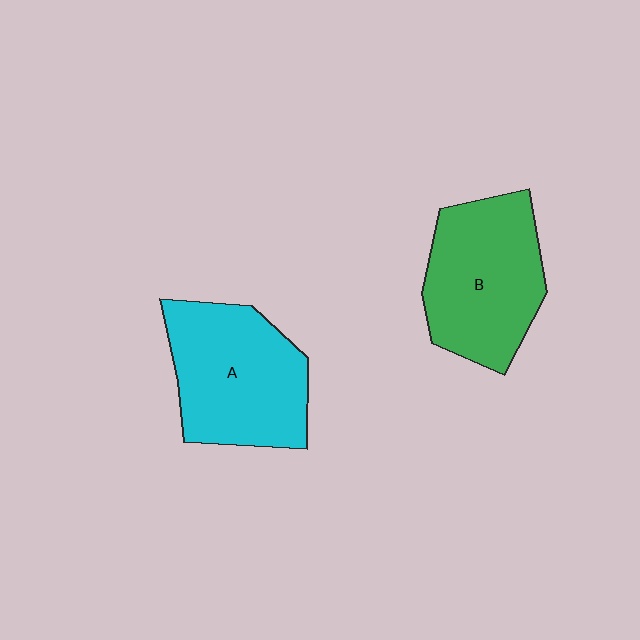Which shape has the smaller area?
Shape B (green).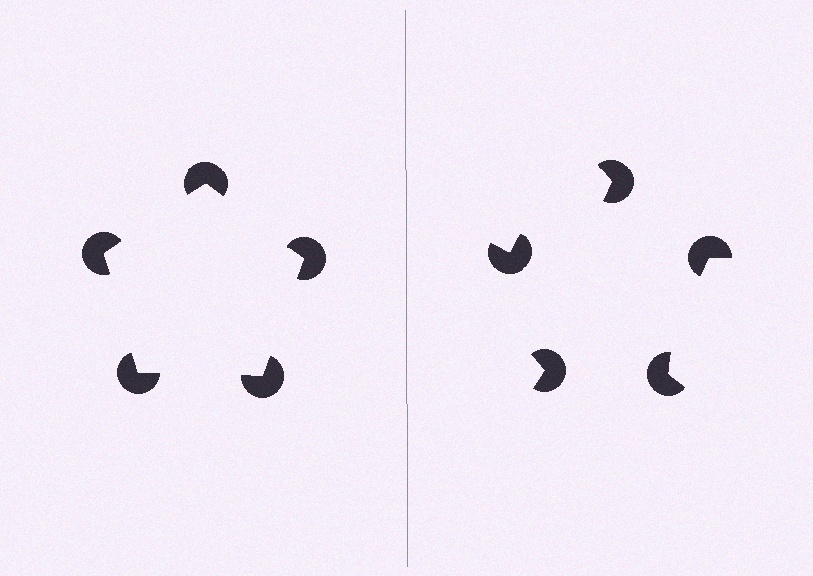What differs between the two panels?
The pac-man discs are positioned identically on both sides; only the wedge orientations differ. On the left they align to a pentagon; on the right they are misaligned.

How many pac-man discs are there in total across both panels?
10 — 5 on each side.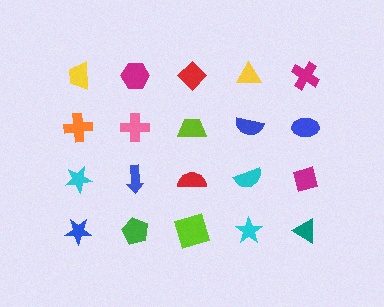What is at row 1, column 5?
A magenta cross.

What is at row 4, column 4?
A cyan star.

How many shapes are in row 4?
5 shapes.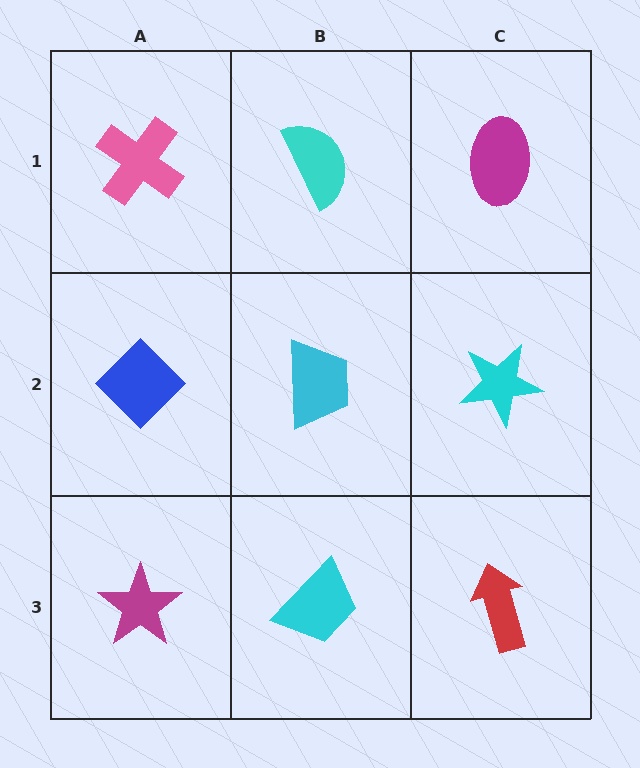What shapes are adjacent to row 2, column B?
A cyan semicircle (row 1, column B), a cyan trapezoid (row 3, column B), a blue diamond (row 2, column A), a cyan star (row 2, column C).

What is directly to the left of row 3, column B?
A magenta star.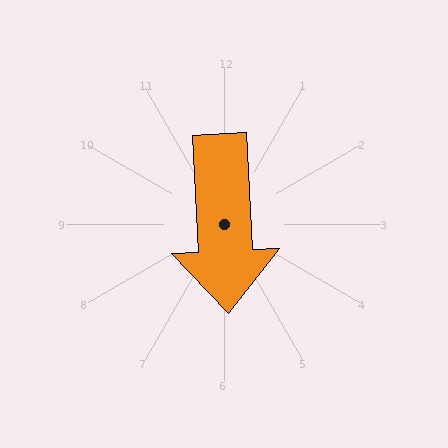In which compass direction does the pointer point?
South.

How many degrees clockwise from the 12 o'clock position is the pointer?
Approximately 177 degrees.